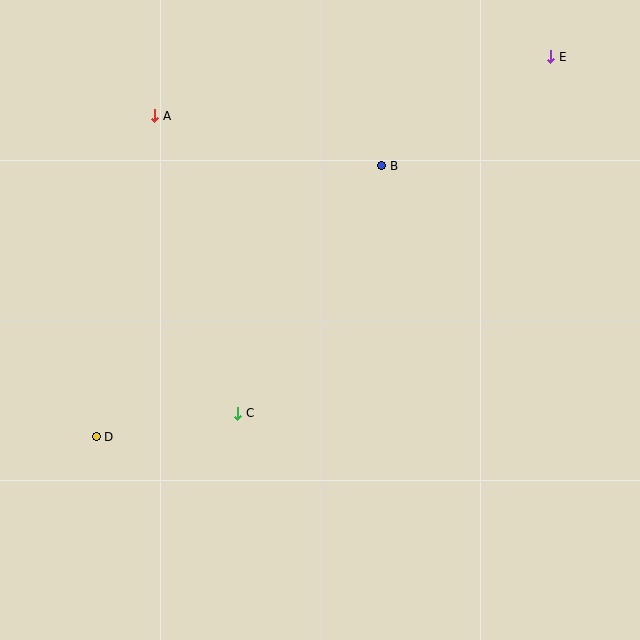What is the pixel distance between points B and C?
The distance between B and C is 286 pixels.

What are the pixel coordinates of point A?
Point A is at (155, 116).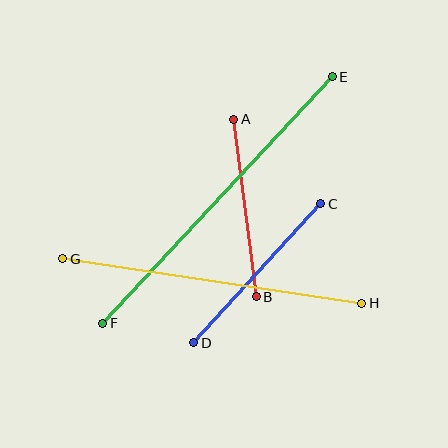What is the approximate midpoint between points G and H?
The midpoint is at approximately (212, 281) pixels.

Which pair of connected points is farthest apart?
Points E and F are farthest apart.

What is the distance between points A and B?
The distance is approximately 179 pixels.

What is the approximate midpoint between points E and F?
The midpoint is at approximately (218, 200) pixels.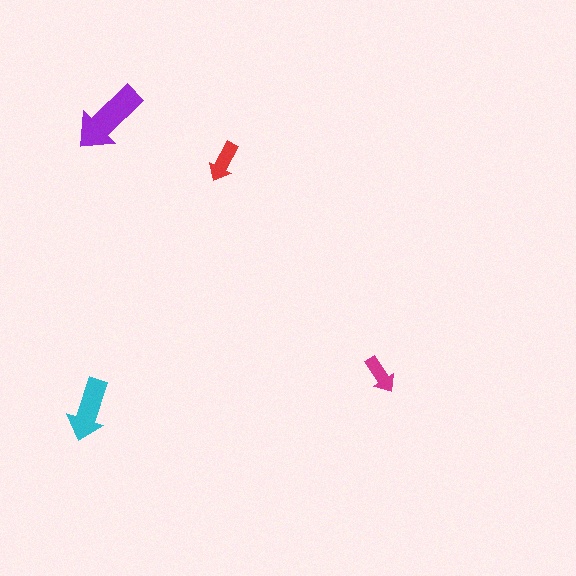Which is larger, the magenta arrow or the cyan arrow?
The cyan one.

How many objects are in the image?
There are 4 objects in the image.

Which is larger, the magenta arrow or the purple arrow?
The purple one.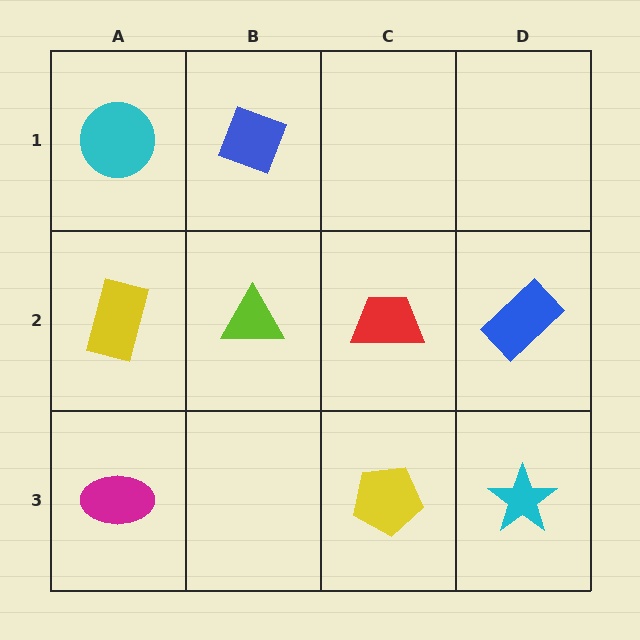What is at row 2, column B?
A lime triangle.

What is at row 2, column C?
A red trapezoid.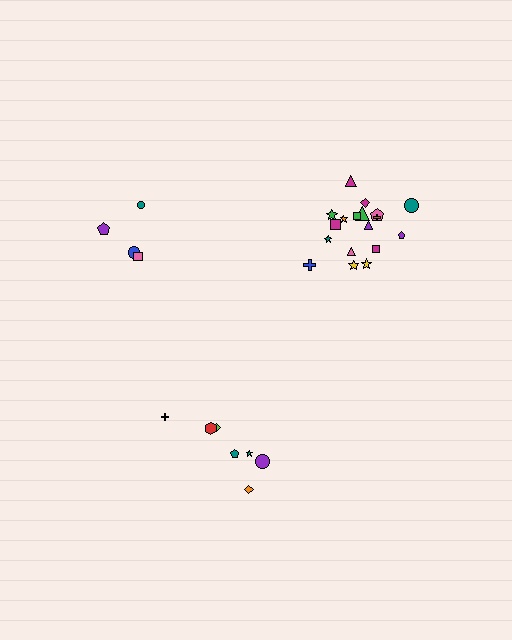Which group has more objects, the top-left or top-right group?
The top-right group.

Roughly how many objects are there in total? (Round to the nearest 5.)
Roughly 30 objects in total.